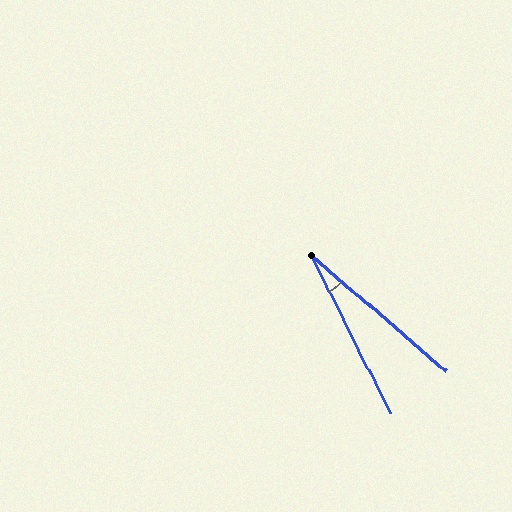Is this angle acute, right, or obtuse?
It is acute.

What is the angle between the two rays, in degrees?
Approximately 23 degrees.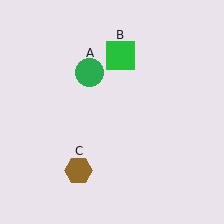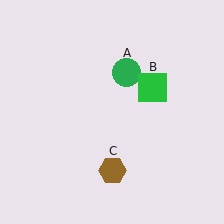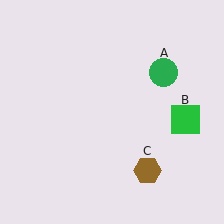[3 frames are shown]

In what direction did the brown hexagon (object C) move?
The brown hexagon (object C) moved right.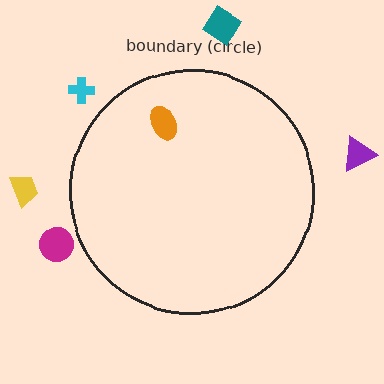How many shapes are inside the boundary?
1 inside, 5 outside.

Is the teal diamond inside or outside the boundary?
Outside.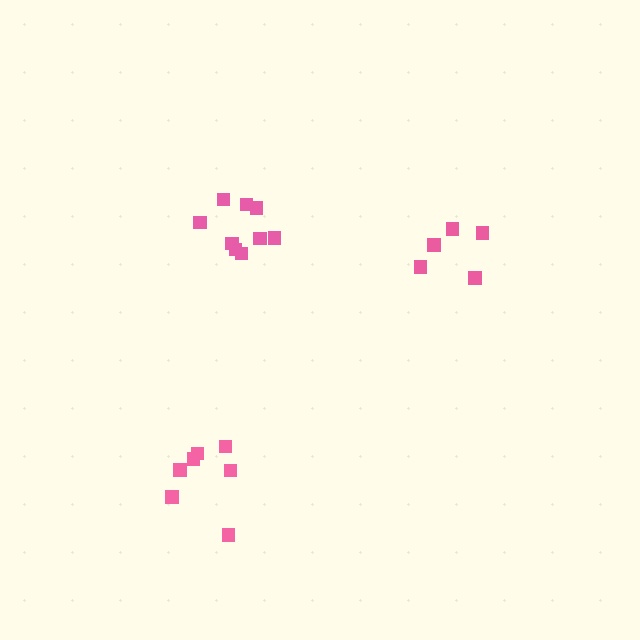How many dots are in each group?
Group 1: 7 dots, Group 2: 9 dots, Group 3: 5 dots (21 total).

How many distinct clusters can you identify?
There are 3 distinct clusters.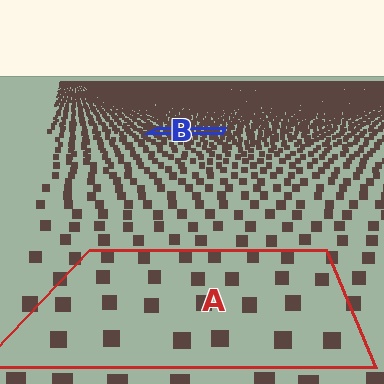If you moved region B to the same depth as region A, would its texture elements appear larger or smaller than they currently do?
They would appear larger. At a closer depth, the same texture elements are projected at a bigger on-screen size.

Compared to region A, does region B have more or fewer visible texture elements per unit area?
Region B has more texture elements per unit area — they are packed more densely because it is farther away.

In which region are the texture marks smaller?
The texture marks are smaller in region B, because it is farther away.